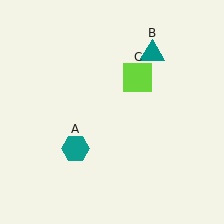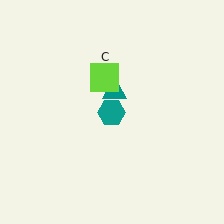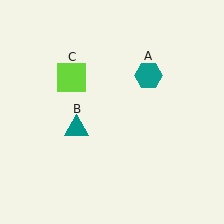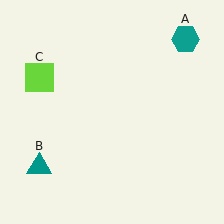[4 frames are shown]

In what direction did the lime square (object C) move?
The lime square (object C) moved left.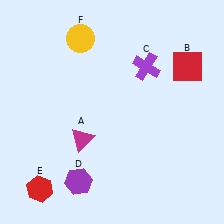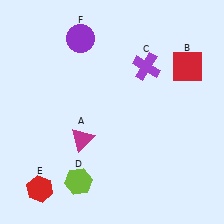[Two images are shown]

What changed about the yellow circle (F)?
In Image 1, F is yellow. In Image 2, it changed to purple.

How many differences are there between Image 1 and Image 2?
There are 2 differences between the two images.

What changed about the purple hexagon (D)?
In Image 1, D is purple. In Image 2, it changed to lime.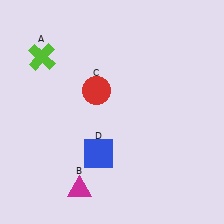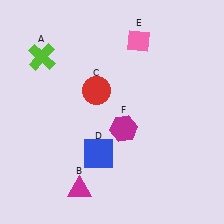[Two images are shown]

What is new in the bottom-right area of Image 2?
A magenta hexagon (F) was added in the bottom-right area of Image 2.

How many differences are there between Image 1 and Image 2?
There are 2 differences between the two images.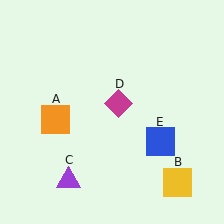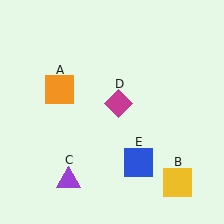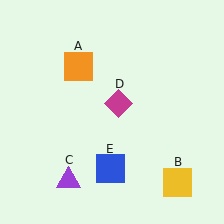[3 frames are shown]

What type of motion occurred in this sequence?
The orange square (object A), blue square (object E) rotated clockwise around the center of the scene.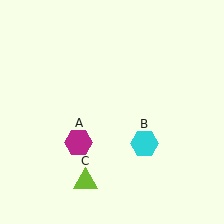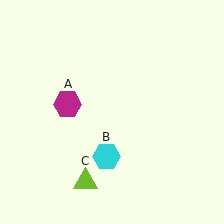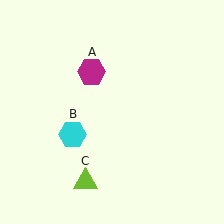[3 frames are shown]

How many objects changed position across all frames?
2 objects changed position: magenta hexagon (object A), cyan hexagon (object B).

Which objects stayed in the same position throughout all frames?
Lime triangle (object C) remained stationary.